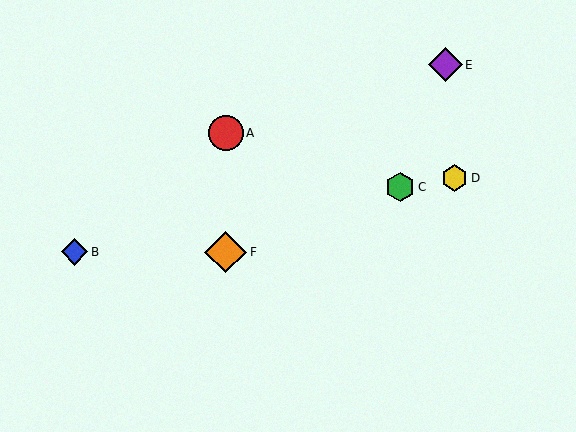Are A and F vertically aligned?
Yes, both are at x≈226.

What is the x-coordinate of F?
Object F is at x≈226.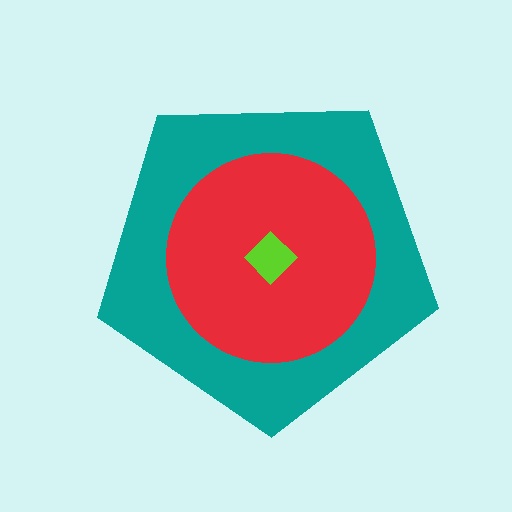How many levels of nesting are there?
3.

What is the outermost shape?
The teal pentagon.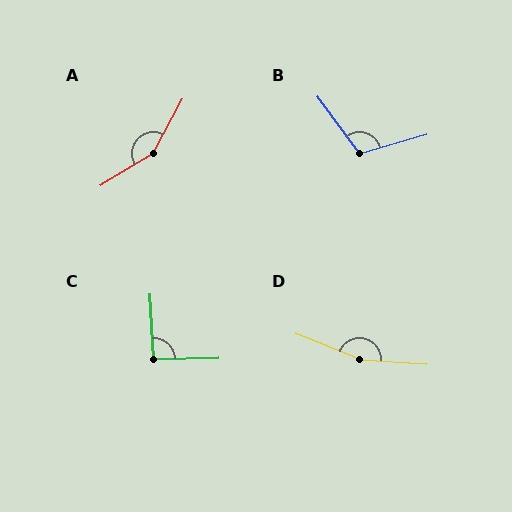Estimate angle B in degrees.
Approximately 110 degrees.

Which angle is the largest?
D, at approximately 162 degrees.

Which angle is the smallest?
C, at approximately 92 degrees.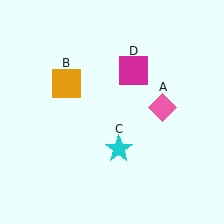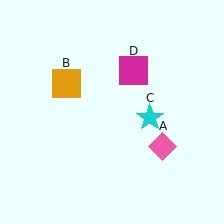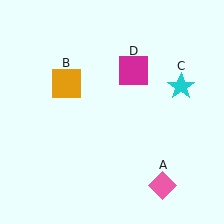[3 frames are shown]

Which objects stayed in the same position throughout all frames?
Orange square (object B) and magenta square (object D) remained stationary.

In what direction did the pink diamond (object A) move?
The pink diamond (object A) moved down.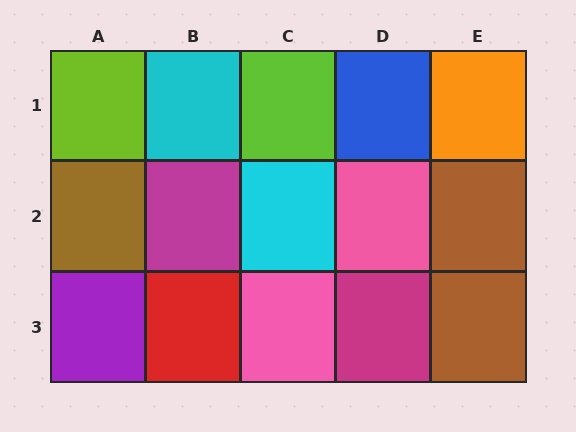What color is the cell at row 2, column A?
Brown.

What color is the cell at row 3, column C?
Pink.